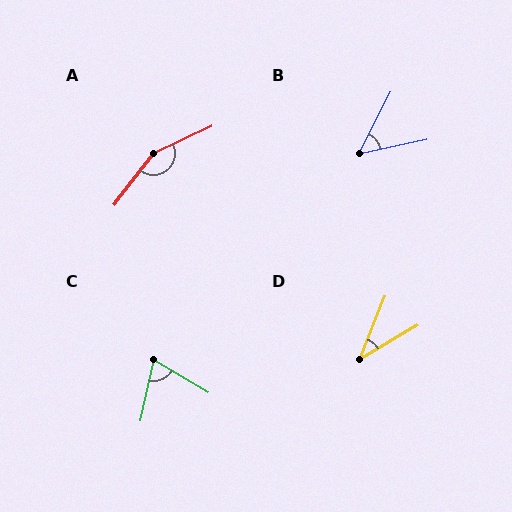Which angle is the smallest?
D, at approximately 38 degrees.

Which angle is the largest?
A, at approximately 152 degrees.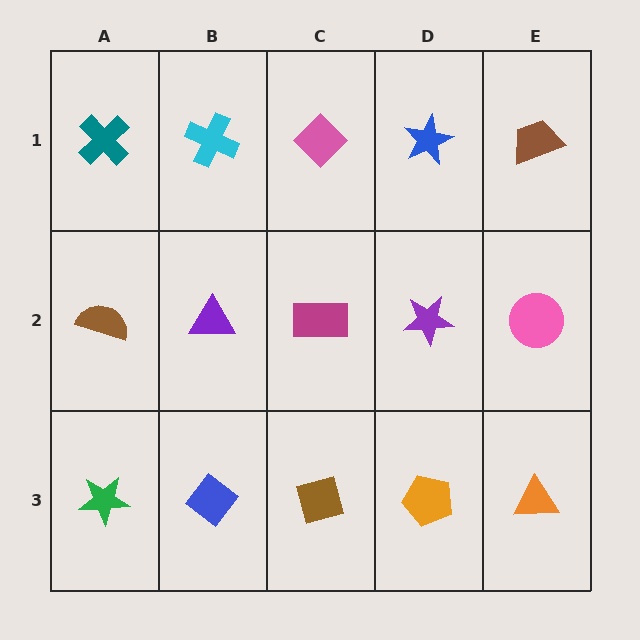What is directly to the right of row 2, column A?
A purple triangle.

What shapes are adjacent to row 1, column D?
A purple star (row 2, column D), a pink diamond (row 1, column C), a brown trapezoid (row 1, column E).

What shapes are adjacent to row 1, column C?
A magenta rectangle (row 2, column C), a cyan cross (row 1, column B), a blue star (row 1, column D).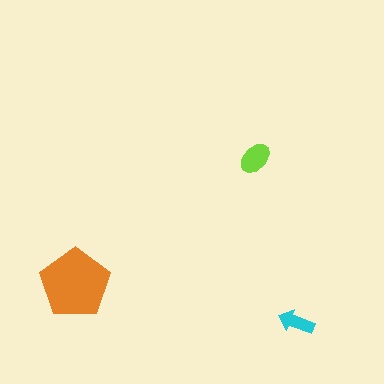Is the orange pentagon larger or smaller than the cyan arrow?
Larger.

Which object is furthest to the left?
The orange pentagon is leftmost.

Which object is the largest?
The orange pentagon.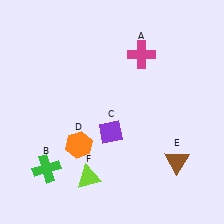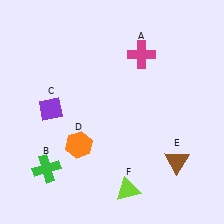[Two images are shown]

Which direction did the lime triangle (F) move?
The lime triangle (F) moved right.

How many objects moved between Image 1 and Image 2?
2 objects moved between the two images.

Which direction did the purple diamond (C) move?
The purple diamond (C) moved left.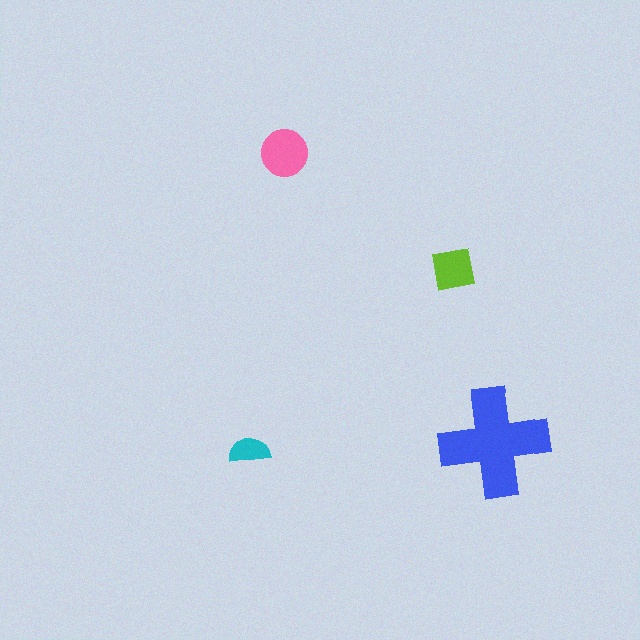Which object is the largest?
The blue cross.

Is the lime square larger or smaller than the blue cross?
Smaller.